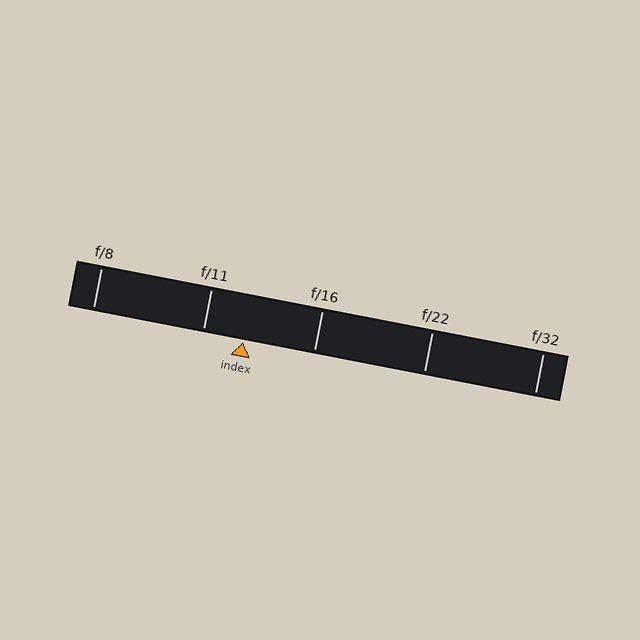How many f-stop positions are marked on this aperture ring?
There are 5 f-stop positions marked.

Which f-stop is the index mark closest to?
The index mark is closest to f/11.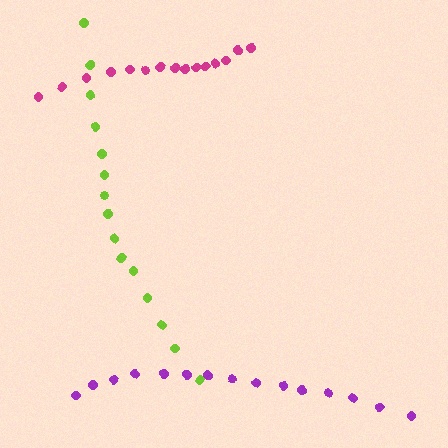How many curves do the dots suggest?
There are 3 distinct paths.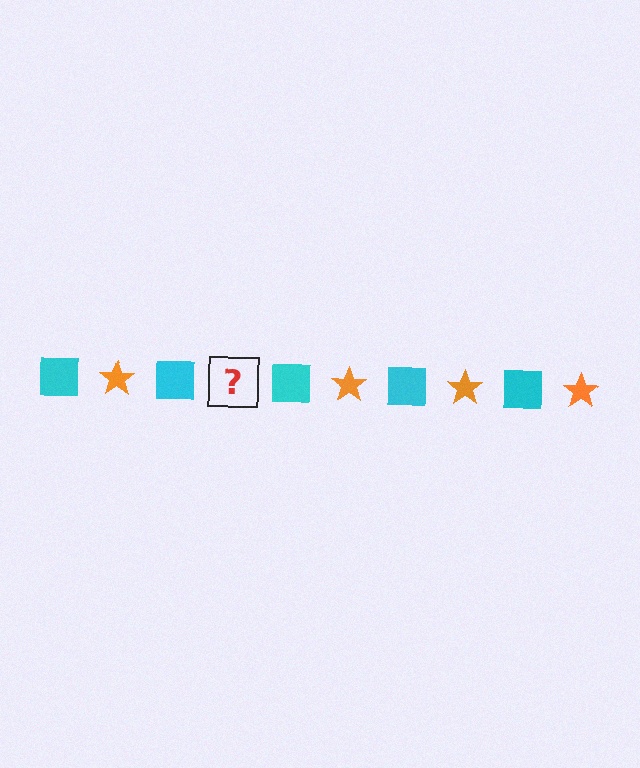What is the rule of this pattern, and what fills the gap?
The rule is that the pattern alternates between cyan square and orange star. The gap should be filled with an orange star.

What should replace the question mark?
The question mark should be replaced with an orange star.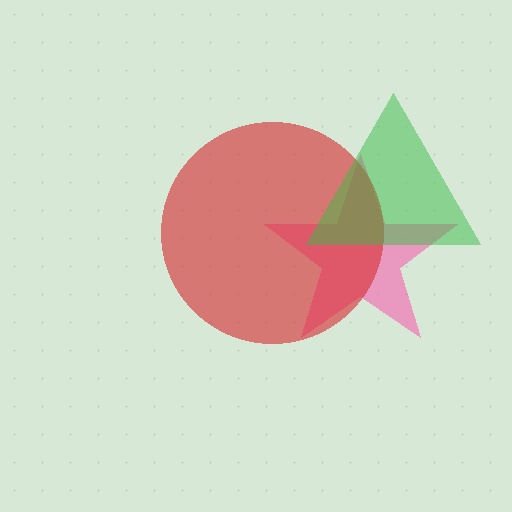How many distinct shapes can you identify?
There are 3 distinct shapes: a pink star, a red circle, a green triangle.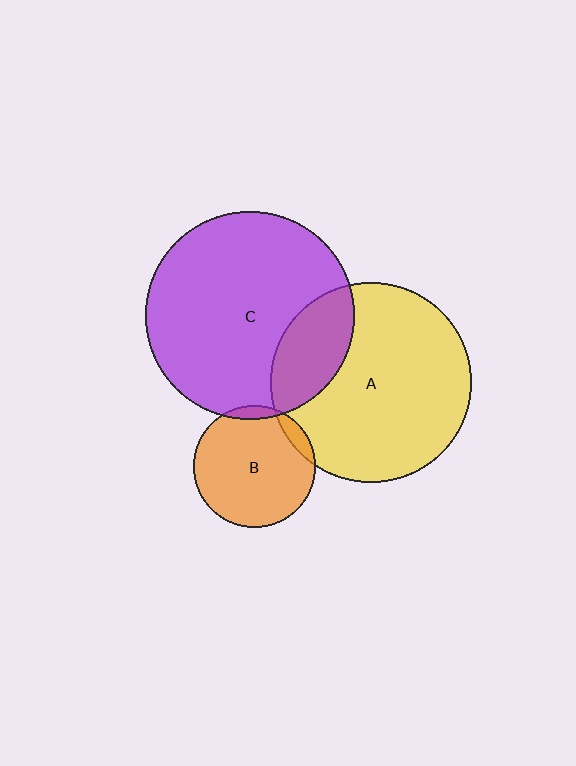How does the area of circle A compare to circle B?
Approximately 2.7 times.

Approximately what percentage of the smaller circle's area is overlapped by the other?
Approximately 5%.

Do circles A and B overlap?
Yes.